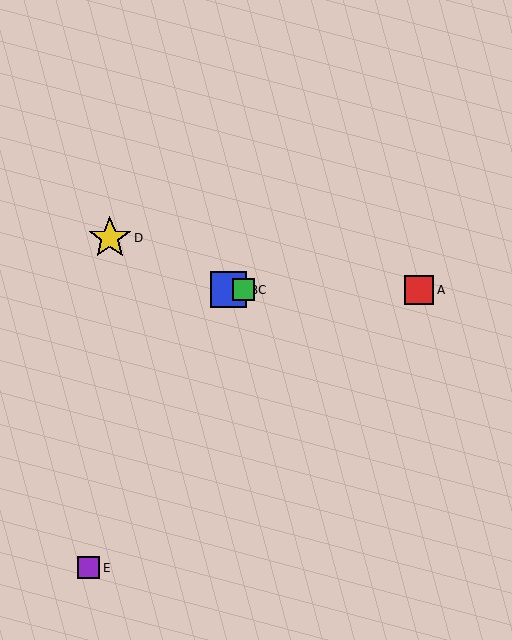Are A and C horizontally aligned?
Yes, both are at y≈290.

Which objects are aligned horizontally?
Objects A, B, C are aligned horizontally.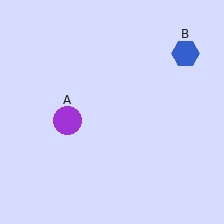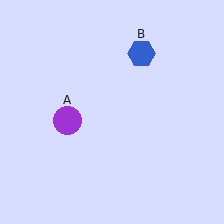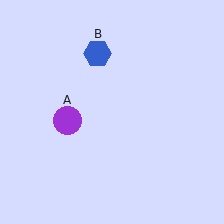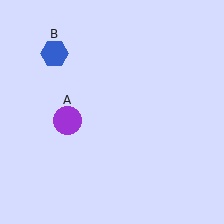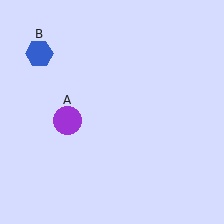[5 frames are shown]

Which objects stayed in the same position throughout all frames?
Purple circle (object A) remained stationary.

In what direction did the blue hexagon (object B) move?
The blue hexagon (object B) moved left.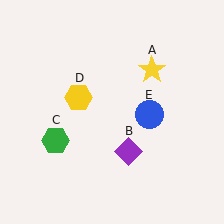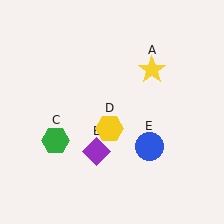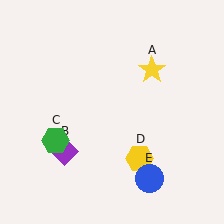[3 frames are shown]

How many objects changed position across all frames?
3 objects changed position: purple diamond (object B), yellow hexagon (object D), blue circle (object E).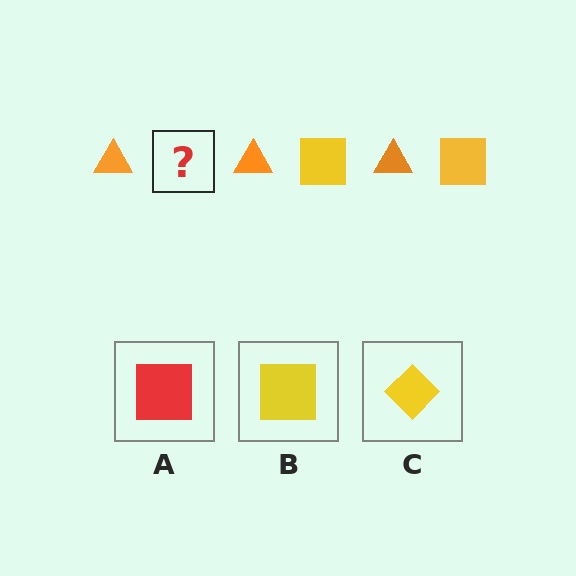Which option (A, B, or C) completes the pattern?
B.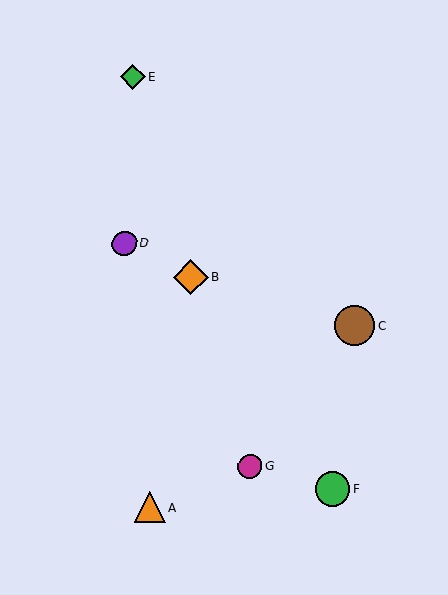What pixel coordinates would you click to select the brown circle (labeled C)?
Click at (354, 326) to select the brown circle C.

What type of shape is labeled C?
Shape C is a brown circle.